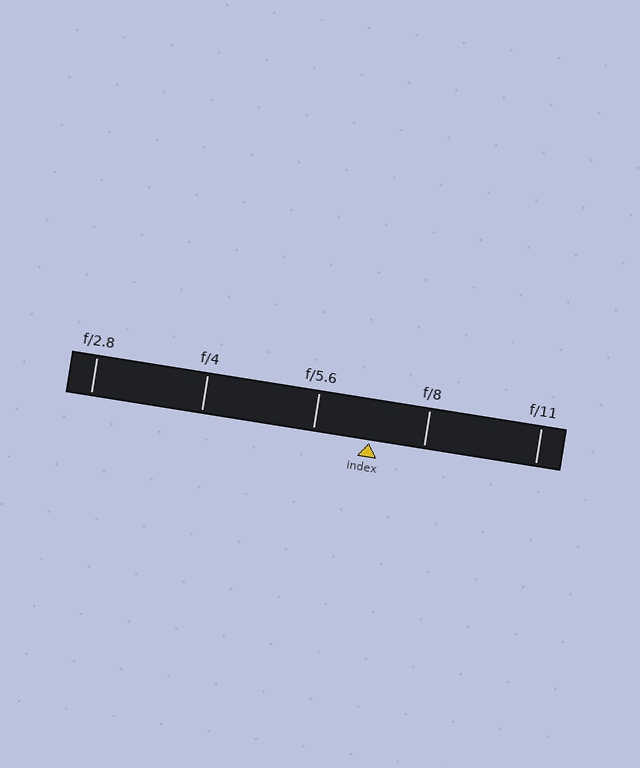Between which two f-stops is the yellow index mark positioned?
The index mark is between f/5.6 and f/8.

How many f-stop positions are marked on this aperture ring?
There are 5 f-stop positions marked.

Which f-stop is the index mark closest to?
The index mark is closest to f/8.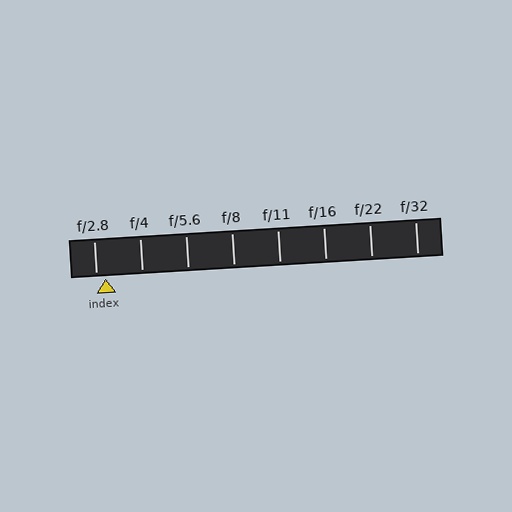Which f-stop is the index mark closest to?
The index mark is closest to f/2.8.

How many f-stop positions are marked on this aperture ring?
There are 8 f-stop positions marked.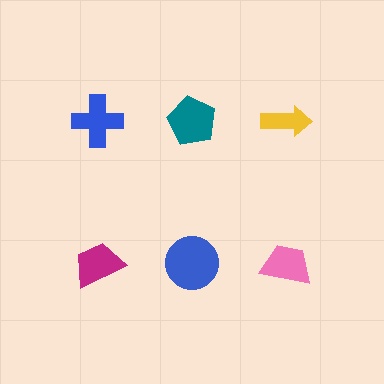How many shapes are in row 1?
3 shapes.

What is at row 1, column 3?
A yellow arrow.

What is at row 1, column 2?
A teal pentagon.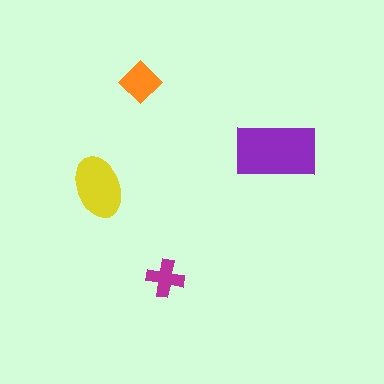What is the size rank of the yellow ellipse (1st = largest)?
2nd.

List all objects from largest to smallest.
The purple rectangle, the yellow ellipse, the orange diamond, the magenta cross.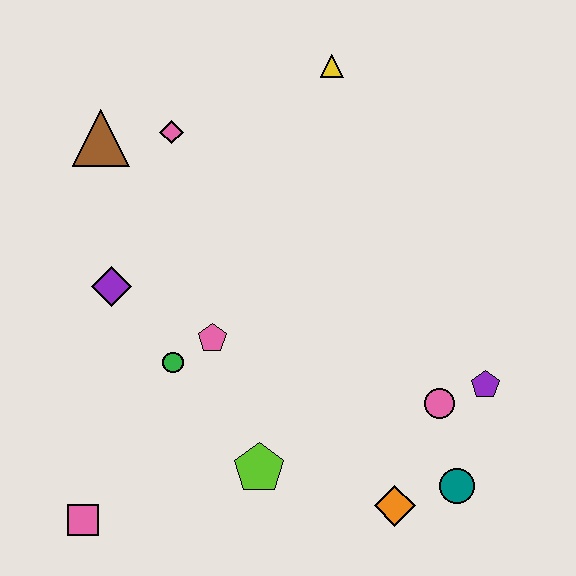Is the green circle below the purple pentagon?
No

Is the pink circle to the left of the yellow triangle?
No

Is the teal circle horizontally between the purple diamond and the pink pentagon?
No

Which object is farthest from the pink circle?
The brown triangle is farthest from the pink circle.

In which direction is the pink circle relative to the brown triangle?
The pink circle is to the right of the brown triangle.